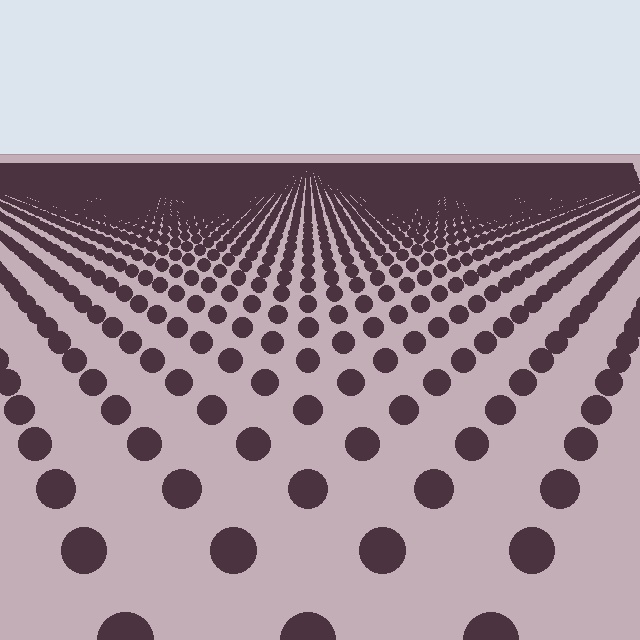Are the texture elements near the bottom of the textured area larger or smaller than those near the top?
Larger. Near the bottom, elements are closer to the viewer and appear at a bigger on-screen size.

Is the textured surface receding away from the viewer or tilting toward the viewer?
The surface is receding away from the viewer. Texture elements get smaller and denser toward the top.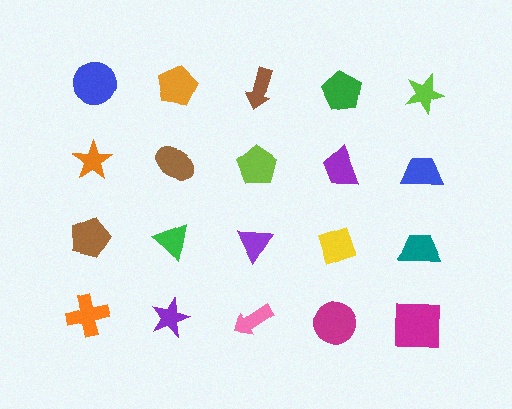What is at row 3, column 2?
A green triangle.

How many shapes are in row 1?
5 shapes.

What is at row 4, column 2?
A purple star.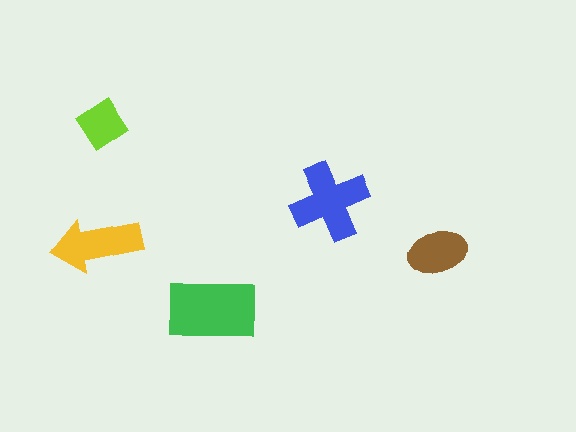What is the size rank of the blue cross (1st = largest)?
2nd.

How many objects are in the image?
There are 5 objects in the image.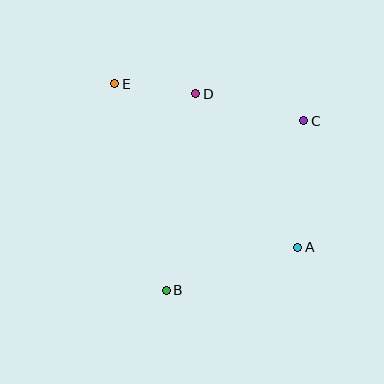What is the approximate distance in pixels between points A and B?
The distance between A and B is approximately 138 pixels.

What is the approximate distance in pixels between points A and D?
The distance between A and D is approximately 184 pixels.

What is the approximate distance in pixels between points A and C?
The distance between A and C is approximately 127 pixels.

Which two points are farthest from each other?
Points A and E are farthest from each other.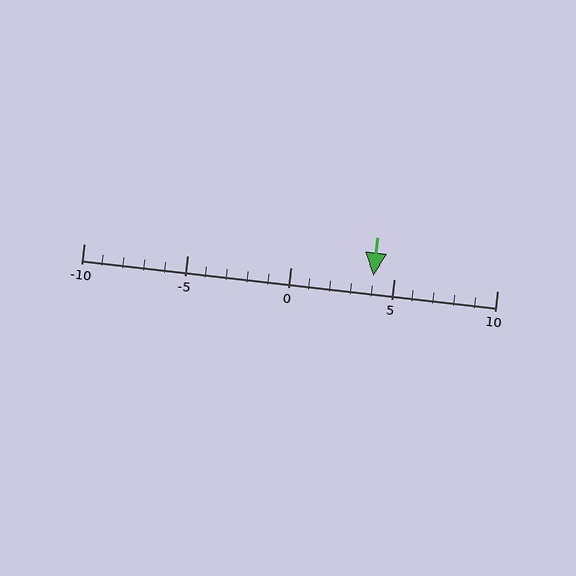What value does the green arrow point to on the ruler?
The green arrow points to approximately 4.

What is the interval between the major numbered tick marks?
The major tick marks are spaced 5 units apart.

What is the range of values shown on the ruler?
The ruler shows values from -10 to 10.